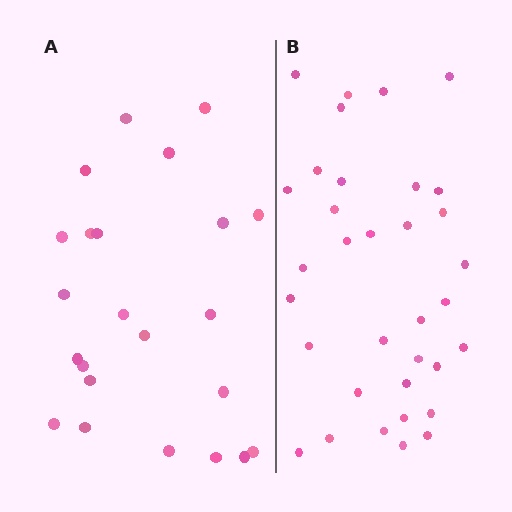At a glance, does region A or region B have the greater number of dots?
Region B (the right region) has more dots.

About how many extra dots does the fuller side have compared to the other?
Region B has roughly 12 or so more dots than region A.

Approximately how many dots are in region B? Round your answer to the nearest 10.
About 30 dots. (The exact count is 34, which rounds to 30.)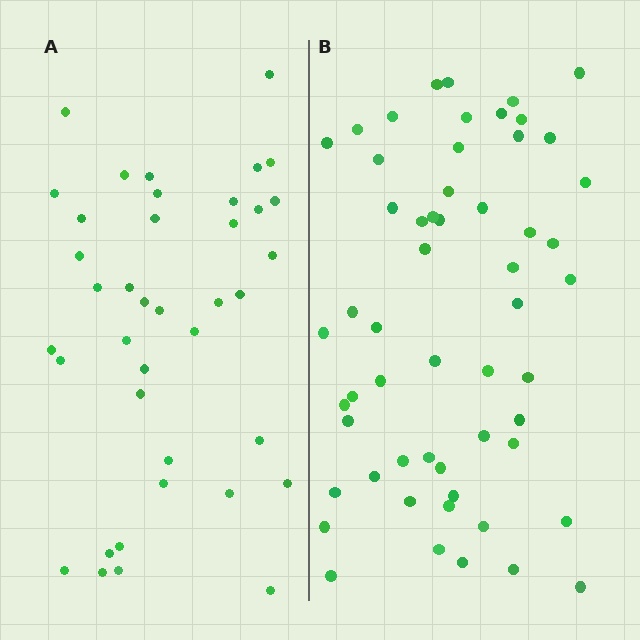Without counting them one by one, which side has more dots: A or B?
Region B (the right region) has more dots.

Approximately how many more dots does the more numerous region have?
Region B has approximately 15 more dots than region A.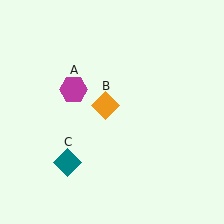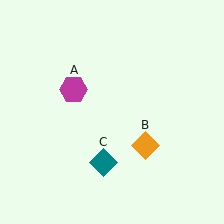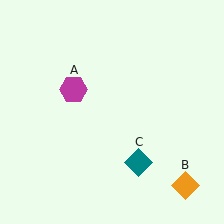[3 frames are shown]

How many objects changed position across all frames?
2 objects changed position: orange diamond (object B), teal diamond (object C).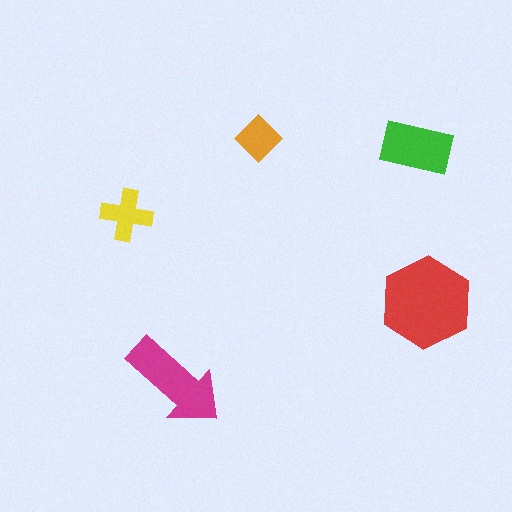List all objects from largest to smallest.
The red hexagon, the magenta arrow, the green rectangle, the yellow cross, the orange diamond.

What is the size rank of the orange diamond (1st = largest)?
5th.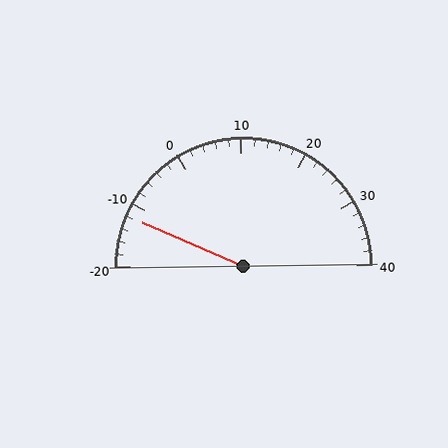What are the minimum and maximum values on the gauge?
The gauge ranges from -20 to 40.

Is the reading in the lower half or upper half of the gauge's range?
The reading is in the lower half of the range (-20 to 40).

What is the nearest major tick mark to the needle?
The nearest major tick mark is -10.